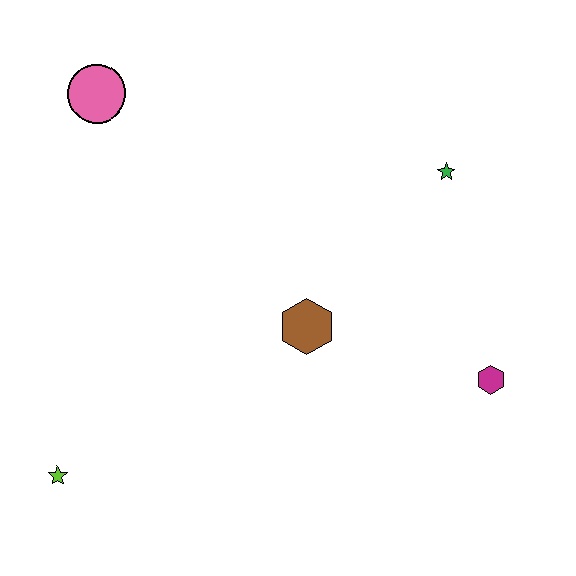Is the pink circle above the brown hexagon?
Yes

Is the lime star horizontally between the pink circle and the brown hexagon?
No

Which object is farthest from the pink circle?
The magenta hexagon is farthest from the pink circle.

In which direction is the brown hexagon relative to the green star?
The brown hexagon is below the green star.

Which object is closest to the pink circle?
The brown hexagon is closest to the pink circle.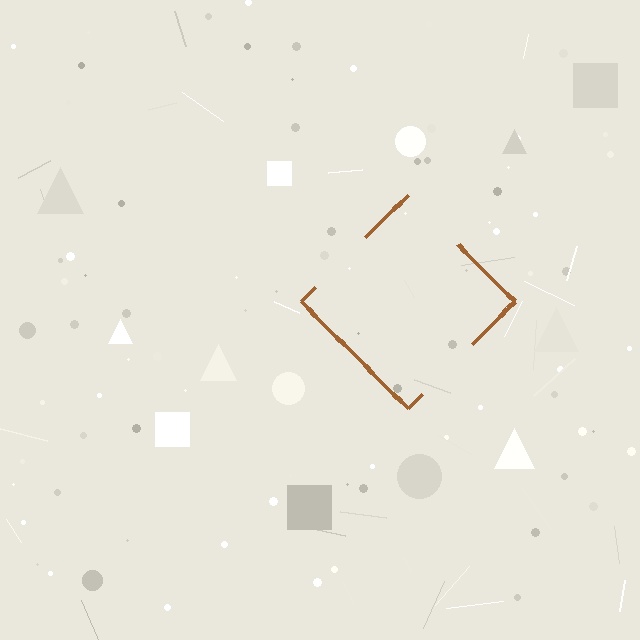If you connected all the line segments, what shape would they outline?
They would outline a diamond.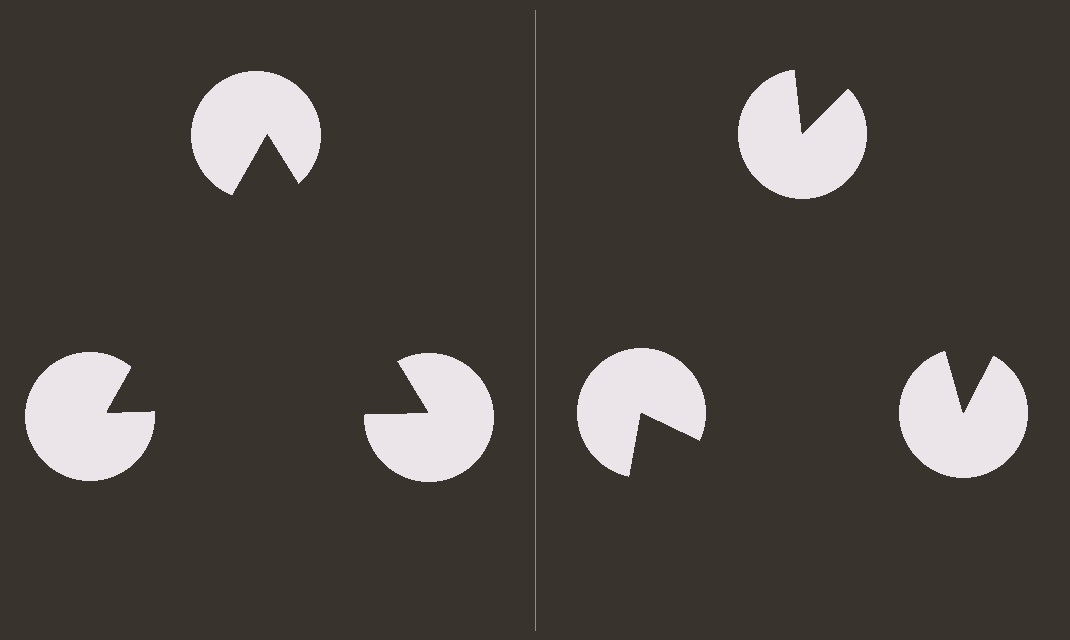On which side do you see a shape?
An illusory triangle appears on the left side. On the right side the wedge cuts are rotated, so no coherent shape forms.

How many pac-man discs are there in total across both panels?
6 — 3 on each side.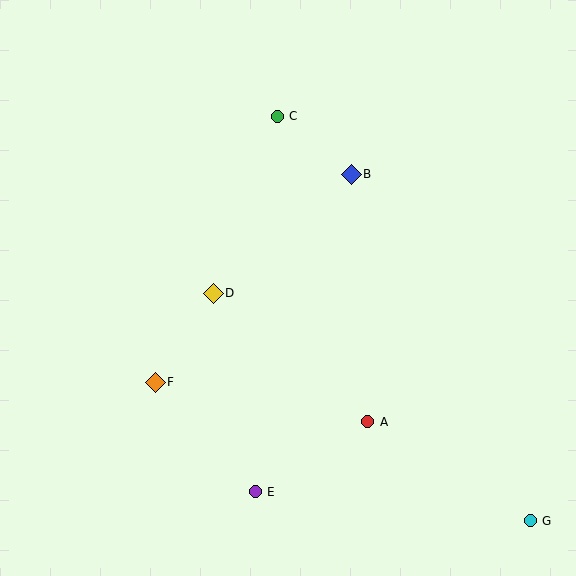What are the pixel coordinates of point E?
Point E is at (255, 492).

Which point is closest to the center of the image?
Point D at (213, 293) is closest to the center.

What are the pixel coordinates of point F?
Point F is at (155, 382).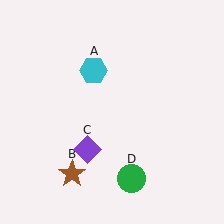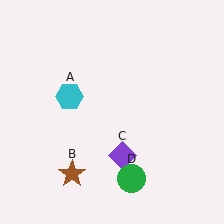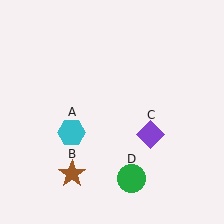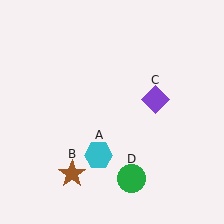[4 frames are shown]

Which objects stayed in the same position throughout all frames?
Brown star (object B) and green circle (object D) remained stationary.